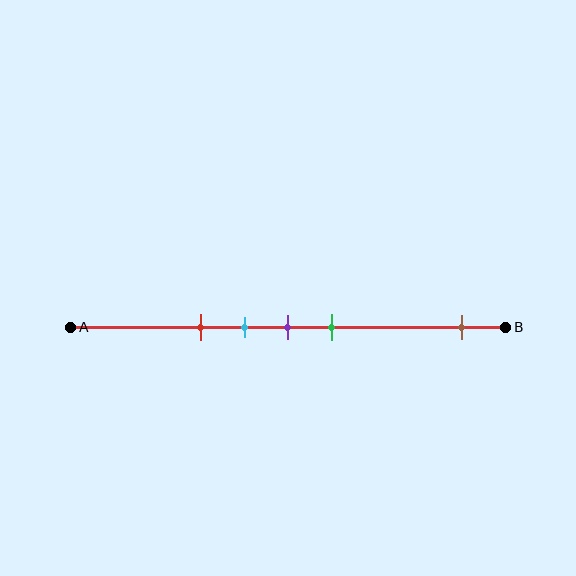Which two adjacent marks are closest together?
The cyan and purple marks are the closest adjacent pair.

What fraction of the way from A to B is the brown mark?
The brown mark is approximately 90% (0.9) of the way from A to B.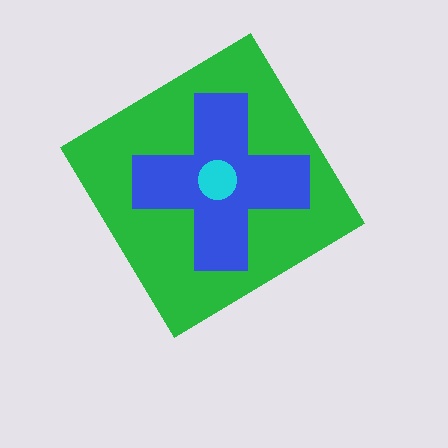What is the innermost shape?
The cyan circle.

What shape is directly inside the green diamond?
The blue cross.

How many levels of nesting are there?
3.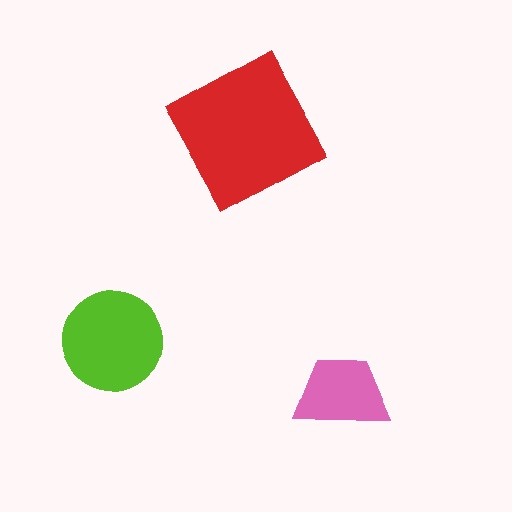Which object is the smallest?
The pink trapezoid.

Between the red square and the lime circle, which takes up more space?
The red square.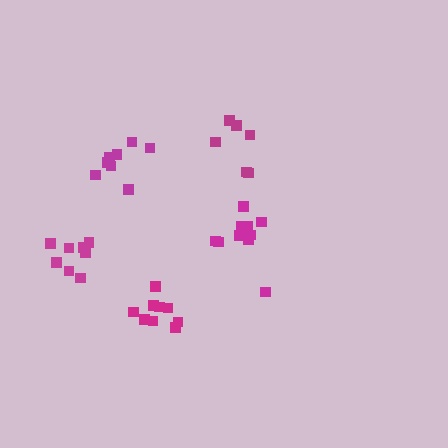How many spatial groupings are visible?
There are 5 spatial groupings.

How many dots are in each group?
Group 1: 11 dots, Group 2: 8 dots, Group 3: 8 dots, Group 4: 9 dots, Group 5: 6 dots (42 total).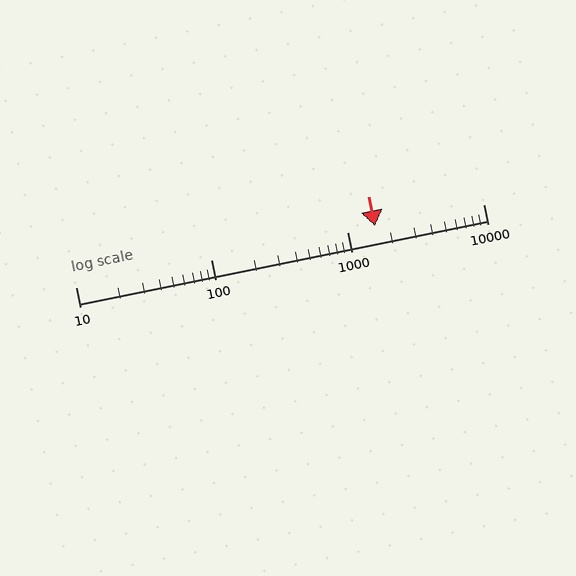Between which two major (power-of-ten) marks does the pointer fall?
The pointer is between 1000 and 10000.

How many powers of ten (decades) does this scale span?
The scale spans 3 decades, from 10 to 10000.